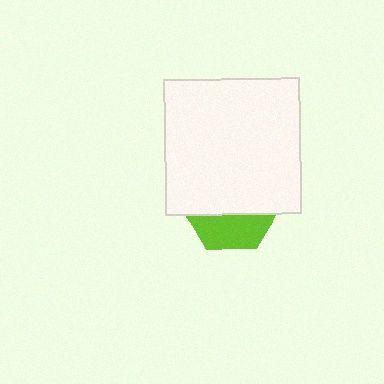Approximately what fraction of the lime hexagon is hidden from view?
Roughly 64% of the lime hexagon is hidden behind the white square.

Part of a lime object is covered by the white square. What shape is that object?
It is a hexagon.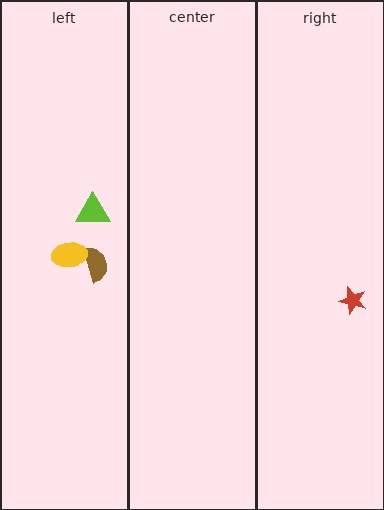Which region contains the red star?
The right region.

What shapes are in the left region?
The brown semicircle, the lime triangle, the yellow ellipse.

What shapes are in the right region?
The red star.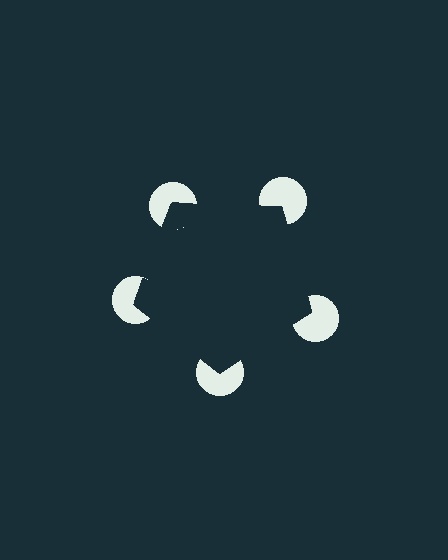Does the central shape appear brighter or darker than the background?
It typically appears slightly darker than the background, even though no actual brightness change is drawn.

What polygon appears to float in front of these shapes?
An illusory pentagon — its edges are inferred from the aligned wedge cuts in the pac-man discs, not physically drawn.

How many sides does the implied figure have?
5 sides.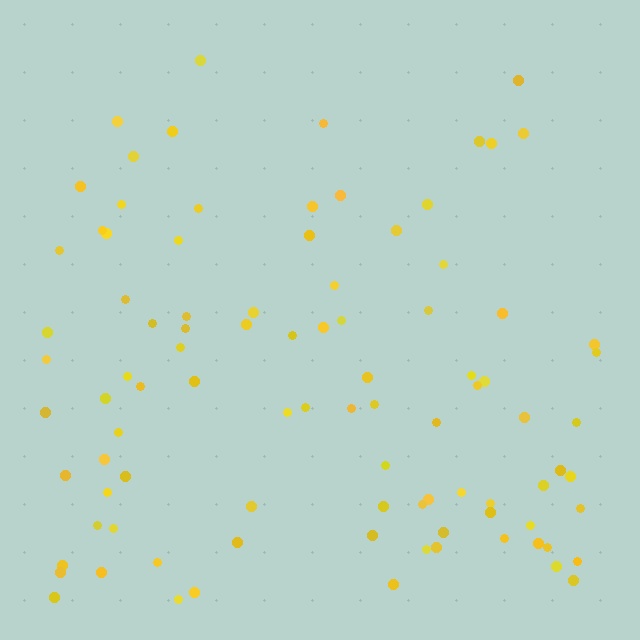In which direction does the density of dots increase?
From top to bottom, with the bottom side densest.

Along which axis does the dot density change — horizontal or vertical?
Vertical.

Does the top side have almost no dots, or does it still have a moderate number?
Still a moderate number, just noticeably fewer than the bottom.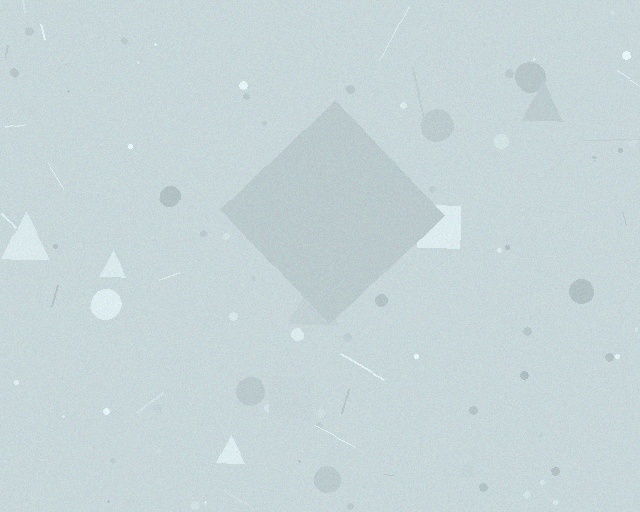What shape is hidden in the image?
A diamond is hidden in the image.